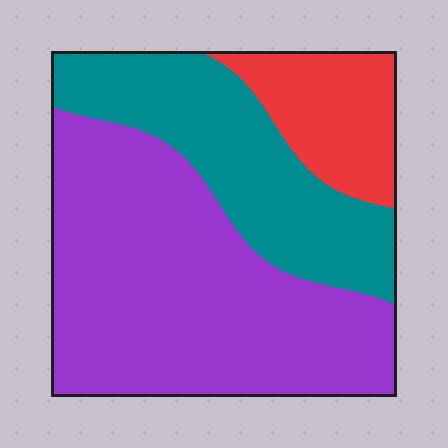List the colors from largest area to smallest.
From largest to smallest: purple, teal, red.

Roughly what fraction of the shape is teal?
Teal takes up between a sixth and a third of the shape.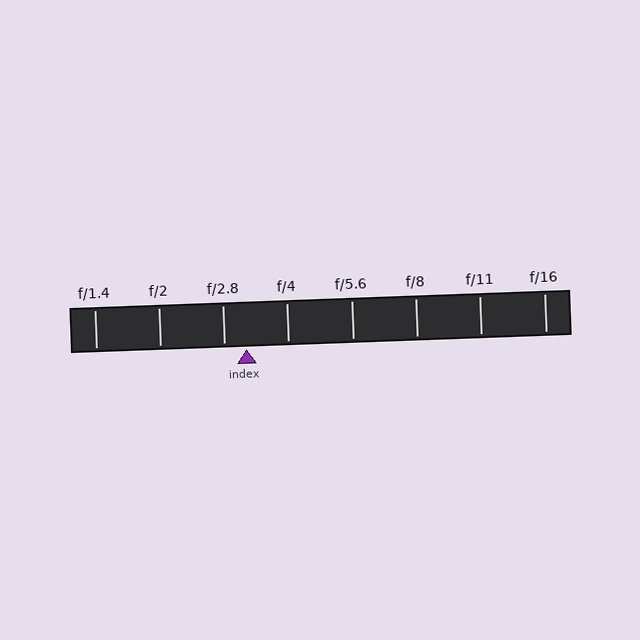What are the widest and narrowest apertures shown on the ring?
The widest aperture shown is f/1.4 and the narrowest is f/16.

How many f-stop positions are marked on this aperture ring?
There are 8 f-stop positions marked.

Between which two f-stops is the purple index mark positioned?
The index mark is between f/2.8 and f/4.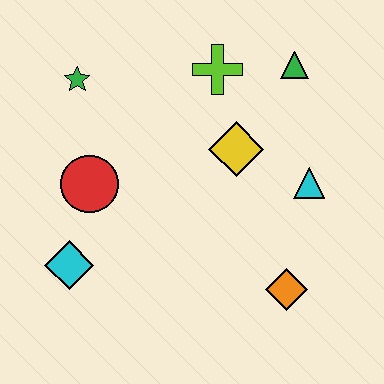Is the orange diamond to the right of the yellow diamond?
Yes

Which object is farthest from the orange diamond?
The green star is farthest from the orange diamond.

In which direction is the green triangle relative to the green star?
The green triangle is to the right of the green star.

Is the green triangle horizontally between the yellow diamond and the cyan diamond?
No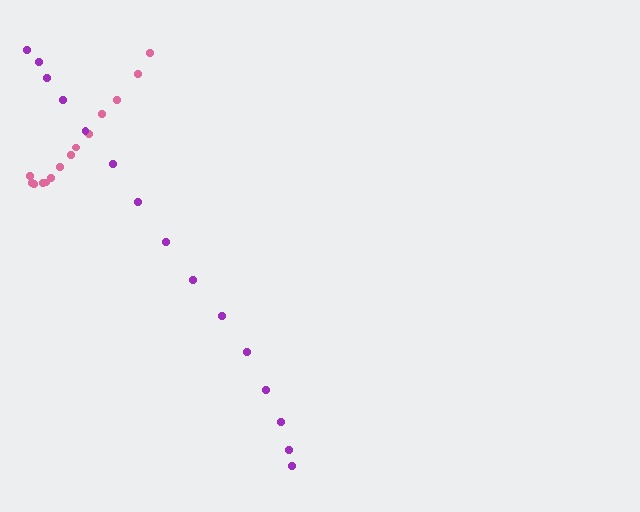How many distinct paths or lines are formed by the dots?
There are 2 distinct paths.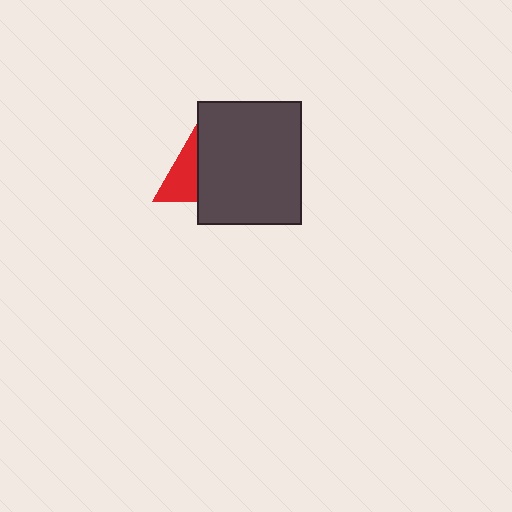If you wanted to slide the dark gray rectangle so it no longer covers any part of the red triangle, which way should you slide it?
Slide it right — that is the most direct way to separate the two shapes.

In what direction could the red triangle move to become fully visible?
The red triangle could move left. That would shift it out from behind the dark gray rectangle entirely.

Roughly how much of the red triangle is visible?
About half of it is visible (roughly 45%).